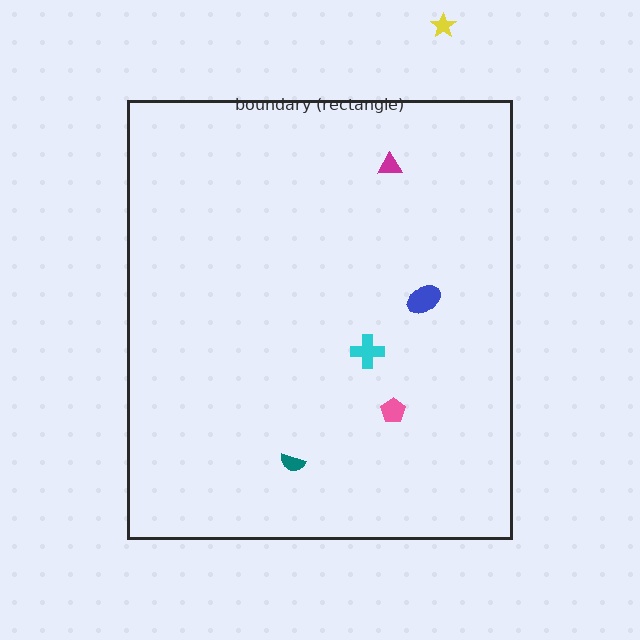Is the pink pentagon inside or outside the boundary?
Inside.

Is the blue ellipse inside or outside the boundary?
Inside.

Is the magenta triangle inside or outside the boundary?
Inside.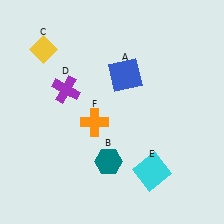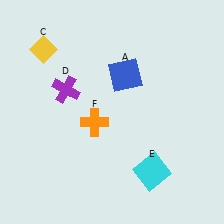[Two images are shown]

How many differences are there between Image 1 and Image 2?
There is 1 difference between the two images.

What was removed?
The teal hexagon (B) was removed in Image 2.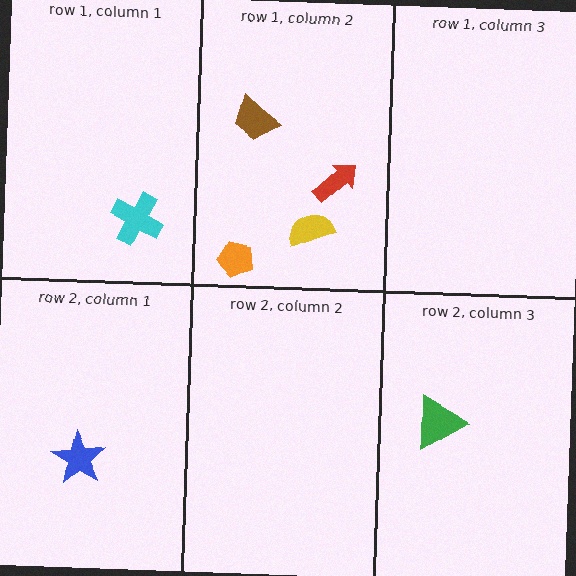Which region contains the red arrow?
The row 1, column 2 region.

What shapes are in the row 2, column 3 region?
The green triangle.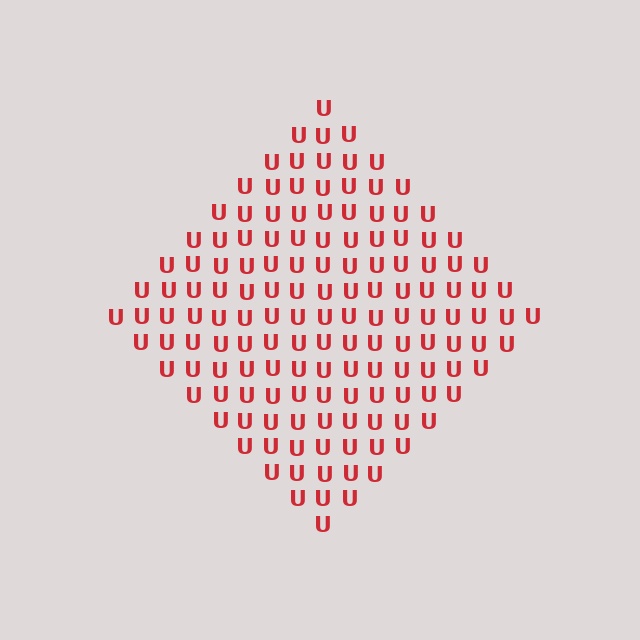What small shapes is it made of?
It is made of small letter U's.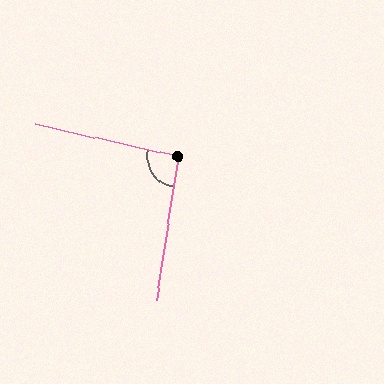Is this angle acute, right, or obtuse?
It is approximately a right angle.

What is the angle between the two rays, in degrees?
Approximately 94 degrees.